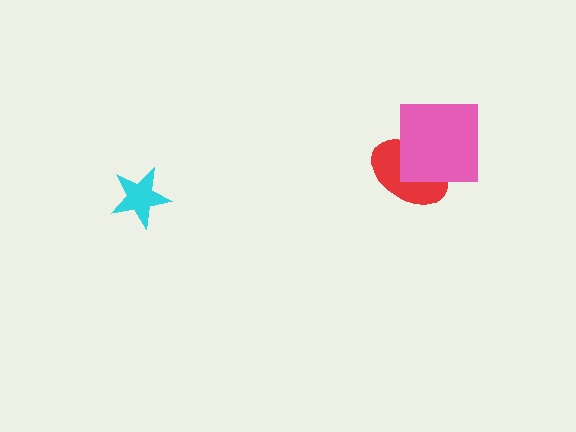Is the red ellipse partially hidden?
Yes, it is partially covered by another shape.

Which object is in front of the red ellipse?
The pink square is in front of the red ellipse.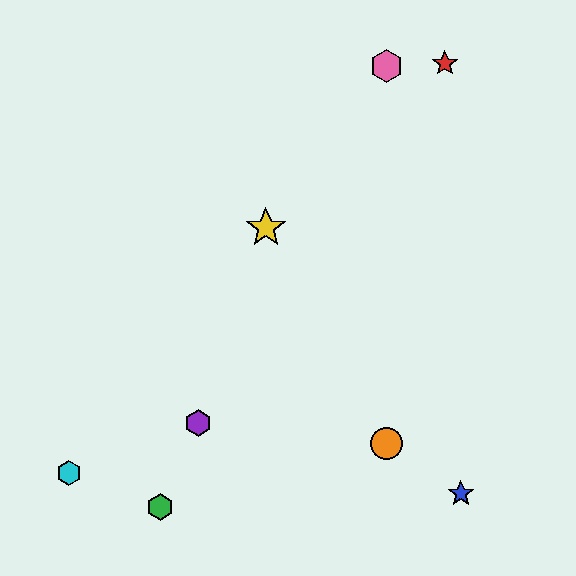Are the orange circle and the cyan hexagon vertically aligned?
No, the orange circle is at x≈387 and the cyan hexagon is at x≈69.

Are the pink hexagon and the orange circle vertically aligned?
Yes, both are at x≈387.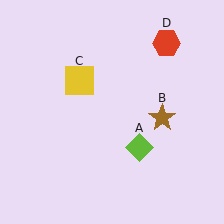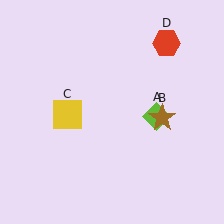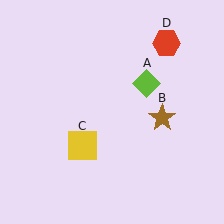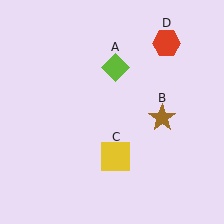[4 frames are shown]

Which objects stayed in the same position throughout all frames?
Brown star (object B) and red hexagon (object D) remained stationary.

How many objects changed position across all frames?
2 objects changed position: lime diamond (object A), yellow square (object C).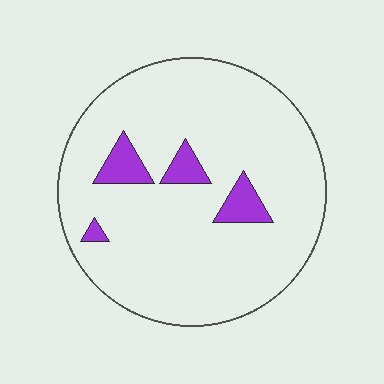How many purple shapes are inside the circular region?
4.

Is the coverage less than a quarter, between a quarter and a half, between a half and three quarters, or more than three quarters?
Less than a quarter.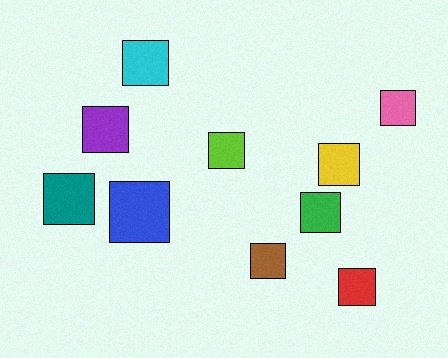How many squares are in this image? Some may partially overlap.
There are 10 squares.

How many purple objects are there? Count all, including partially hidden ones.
There is 1 purple object.